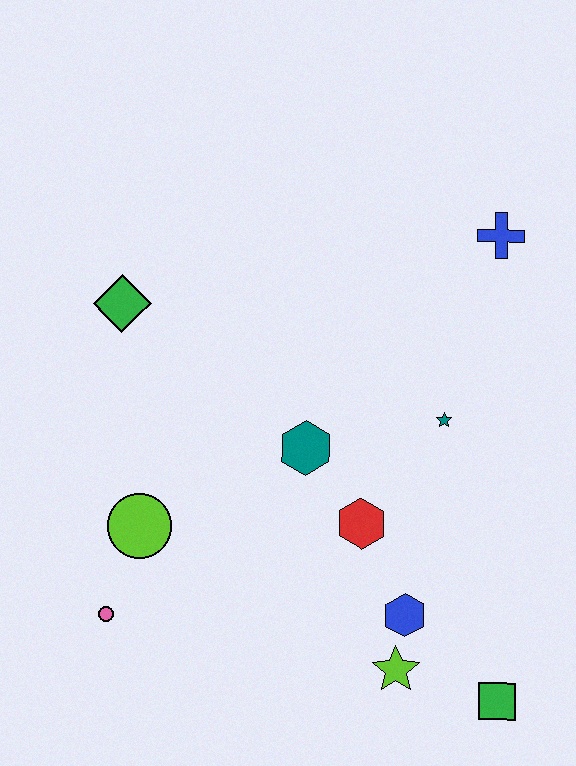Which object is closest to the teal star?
The red hexagon is closest to the teal star.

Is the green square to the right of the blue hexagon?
Yes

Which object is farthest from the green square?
The green diamond is farthest from the green square.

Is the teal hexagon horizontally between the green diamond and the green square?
Yes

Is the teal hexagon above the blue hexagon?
Yes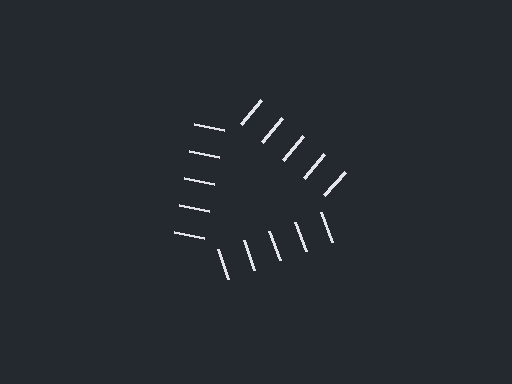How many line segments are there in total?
15 — 5 along each of the 3 edges.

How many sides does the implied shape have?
3 sides — the line-ends trace a triangle.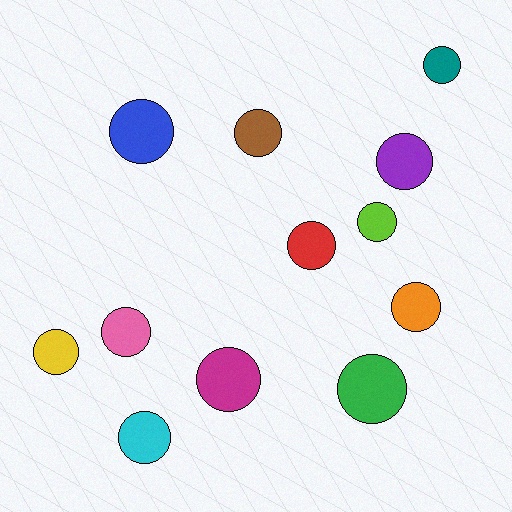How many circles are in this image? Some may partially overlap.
There are 12 circles.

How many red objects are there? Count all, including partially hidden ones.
There is 1 red object.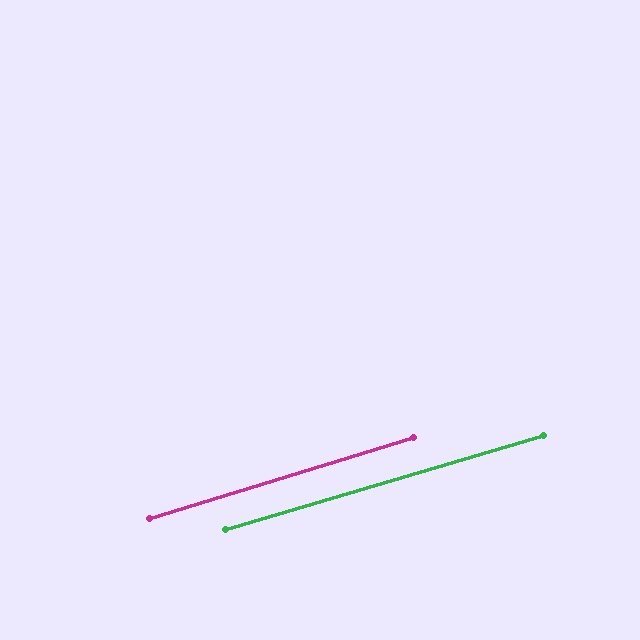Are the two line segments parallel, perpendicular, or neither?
Parallel — their directions differ by only 0.8°.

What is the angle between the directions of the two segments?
Approximately 1 degree.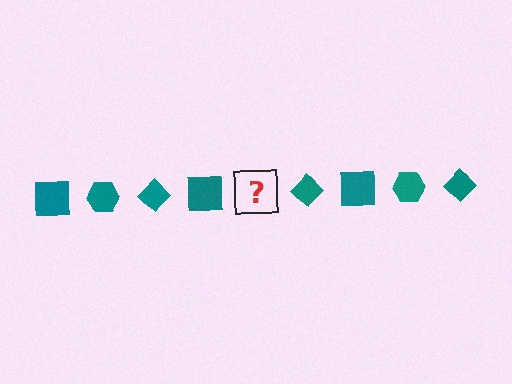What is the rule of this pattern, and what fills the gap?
The rule is that the pattern cycles through square, hexagon, diamond shapes in teal. The gap should be filled with a teal hexagon.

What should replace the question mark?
The question mark should be replaced with a teal hexagon.